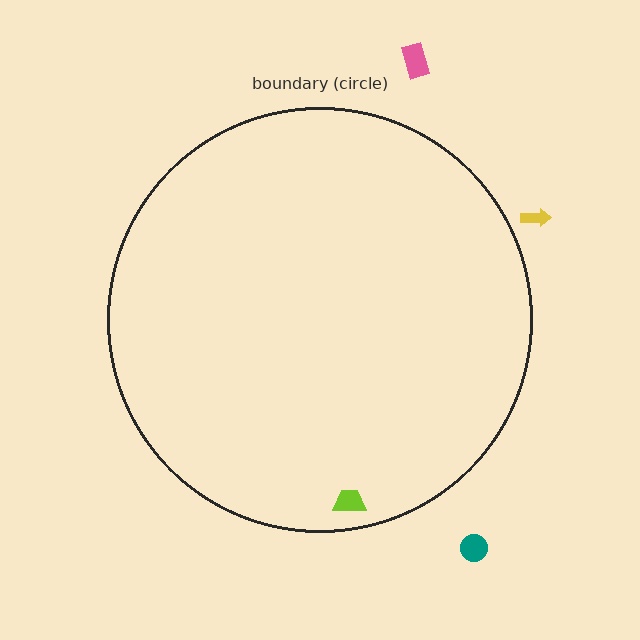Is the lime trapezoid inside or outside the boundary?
Inside.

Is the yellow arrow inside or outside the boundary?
Outside.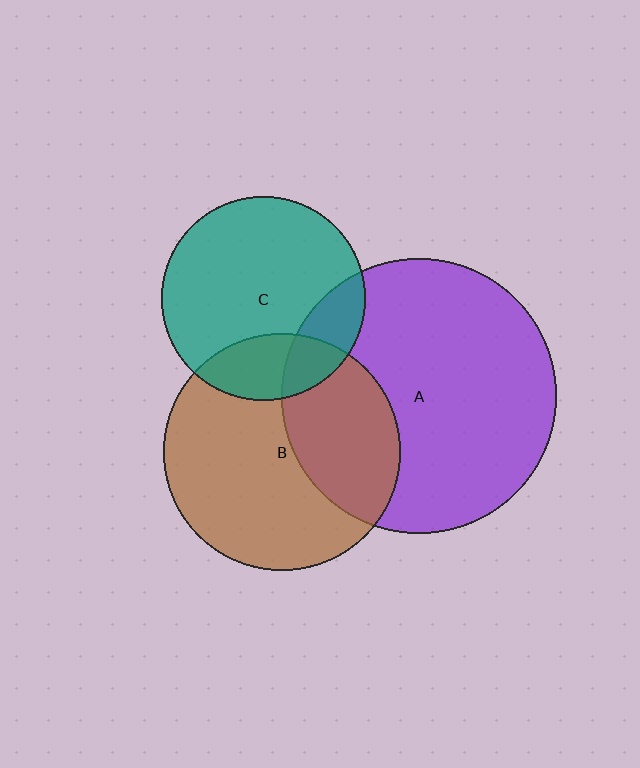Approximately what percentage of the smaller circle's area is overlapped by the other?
Approximately 20%.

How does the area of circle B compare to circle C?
Approximately 1.3 times.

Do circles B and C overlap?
Yes.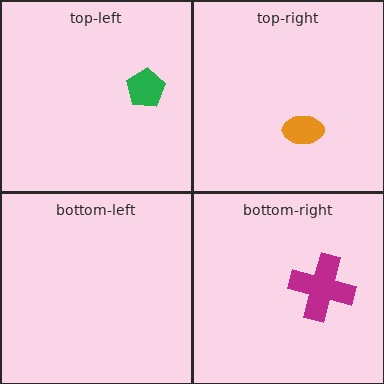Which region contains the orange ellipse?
The top-right region.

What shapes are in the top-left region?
The green pentagon.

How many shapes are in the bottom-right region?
1.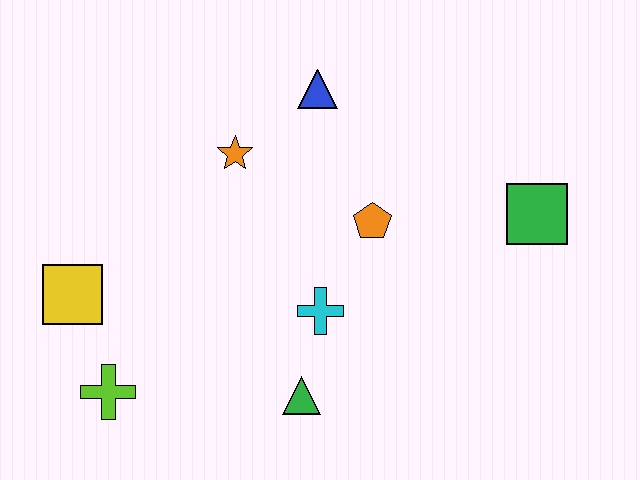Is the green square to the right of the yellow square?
Yes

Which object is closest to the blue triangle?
The orange star is closest to the blue triangle.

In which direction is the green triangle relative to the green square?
The green triangle is to the left of the green square.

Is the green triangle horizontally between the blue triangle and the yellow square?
Yes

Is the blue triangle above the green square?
Yes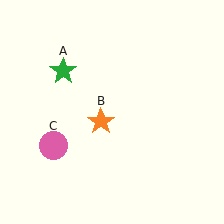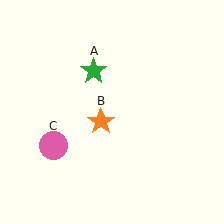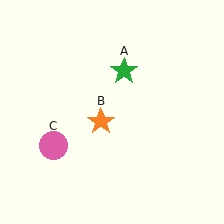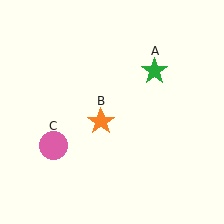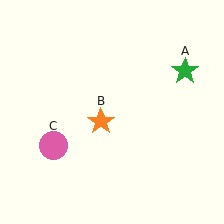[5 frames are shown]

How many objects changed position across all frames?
1 object changed position: green star (object A).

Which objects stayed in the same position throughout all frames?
Orange star (object B) and pink circle (object C) remained stationary.